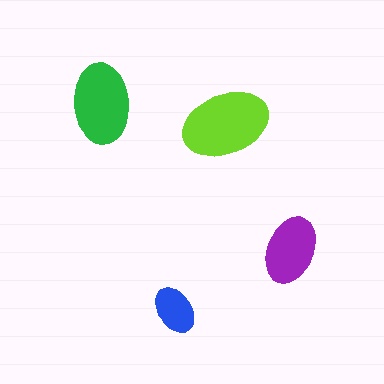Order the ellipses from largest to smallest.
the lime one, the green one, the purple one, the blue one.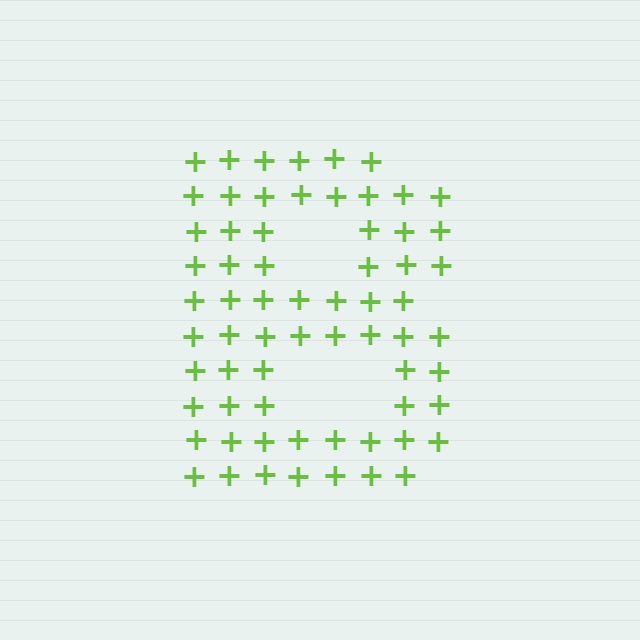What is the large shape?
The large shape is the letter B.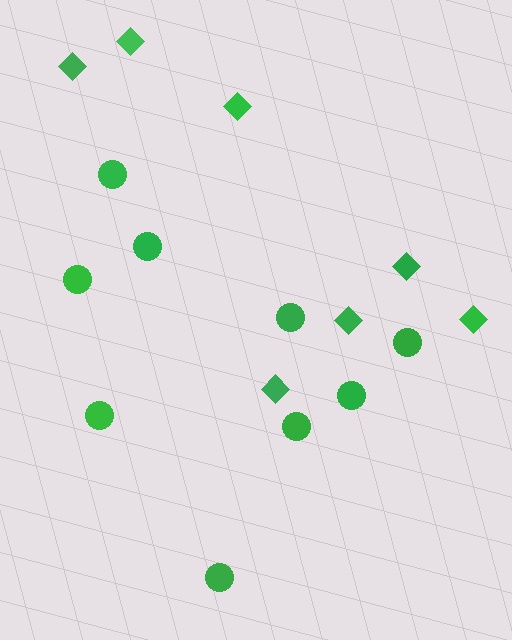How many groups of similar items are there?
There are 2 groups: one group of circles (9) and one group of diamonds (7).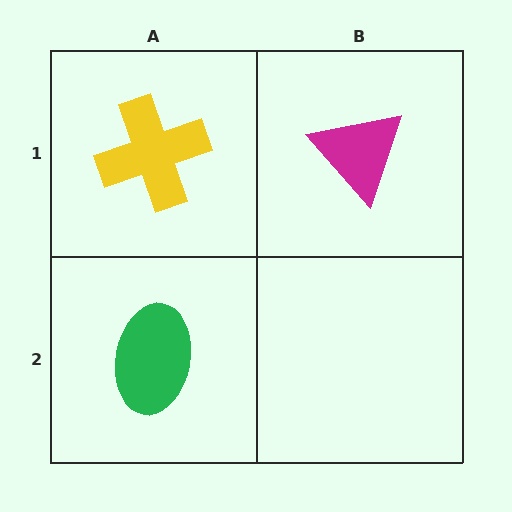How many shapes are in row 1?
2 shapes.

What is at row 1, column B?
A magenta triangle.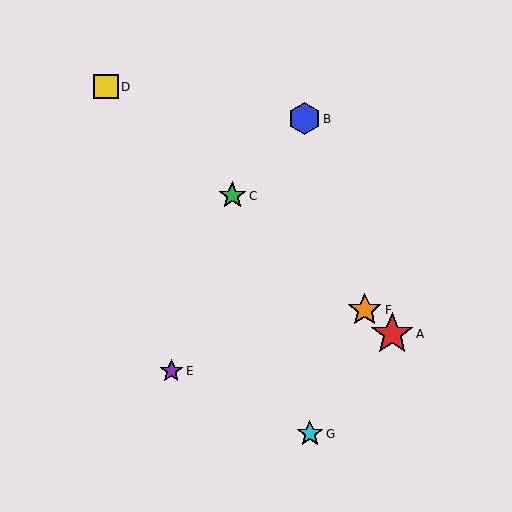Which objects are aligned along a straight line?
Objects A, C, D, F are aligned along a straight line.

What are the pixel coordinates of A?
Object A is at (392, 334).